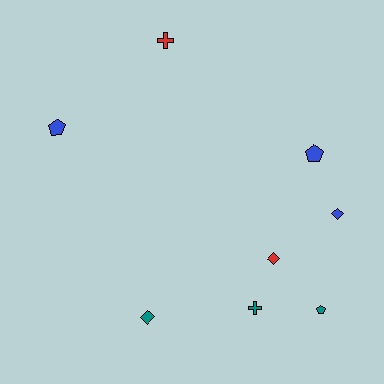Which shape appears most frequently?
Pentagon, with 3 objects.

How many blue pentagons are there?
There are 2 blue pentagons.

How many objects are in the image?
There are 8 objects.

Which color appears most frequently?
Teal, with 3 objects.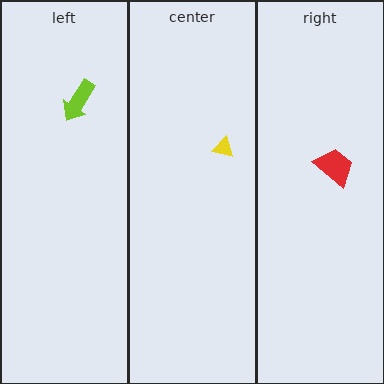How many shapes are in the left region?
1.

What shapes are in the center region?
The yellow triangle.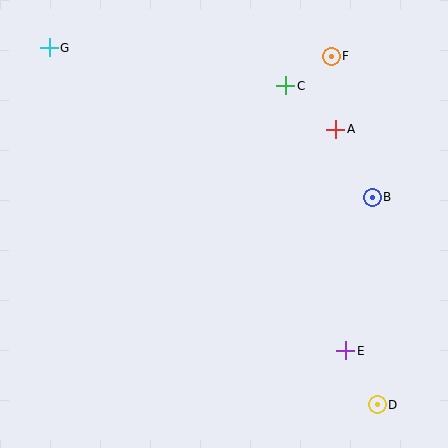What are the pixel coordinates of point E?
Point E is at (346, 351).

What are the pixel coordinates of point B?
Point B is at (372, 197).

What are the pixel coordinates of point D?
Point D is at (377, 405).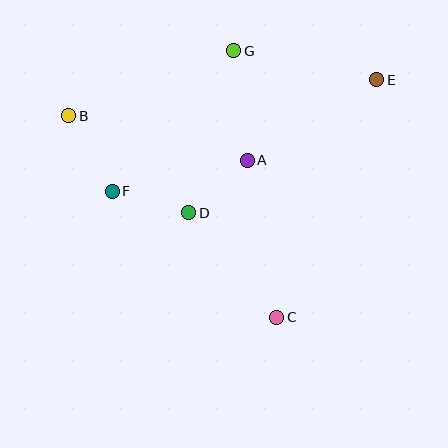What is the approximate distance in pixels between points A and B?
The distance between A and B is approximately 184 pixels.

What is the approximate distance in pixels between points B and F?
The distance between B and F is approximately 87 pixels.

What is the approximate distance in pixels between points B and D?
The distance between B and D is approximately 154 pixels.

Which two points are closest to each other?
Points A and D are closest to each other.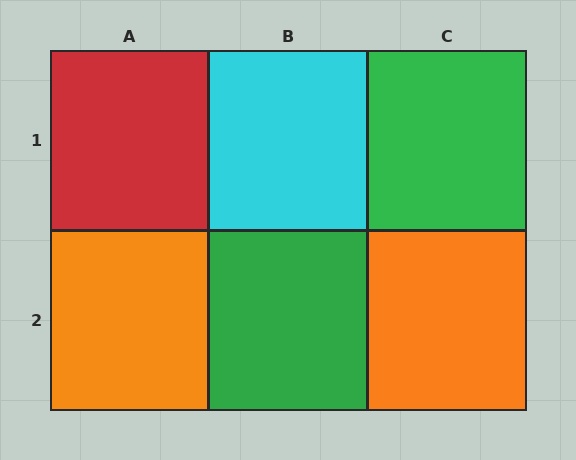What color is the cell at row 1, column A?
Red.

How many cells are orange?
2 cells are orange.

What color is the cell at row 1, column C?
Green.